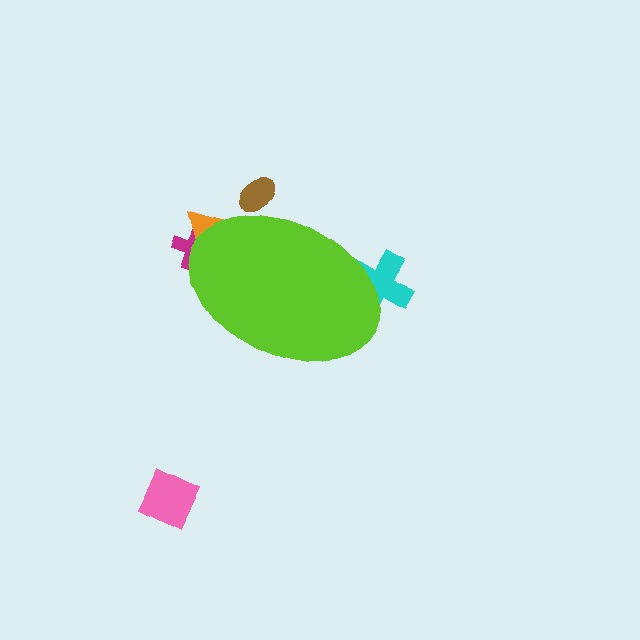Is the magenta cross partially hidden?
Yes, the magenta cross is partially hidden behind the lime ellipse.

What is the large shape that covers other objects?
A lime ellipse.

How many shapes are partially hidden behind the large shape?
4 shapes are partially hidden.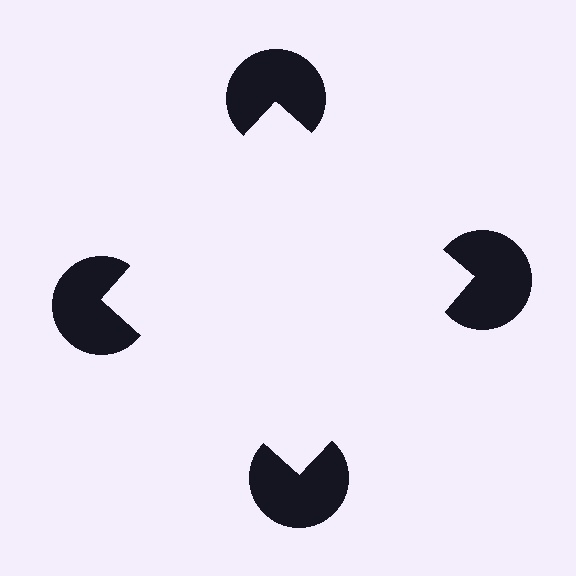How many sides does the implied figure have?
4 sides.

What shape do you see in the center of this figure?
An illusory square — its edges are inferred from the aligned wedge cuts in the pac-man discs, not physically drawn.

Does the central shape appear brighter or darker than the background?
It typically appears slightly brighter than the background, even though no actual brightness change is drawn.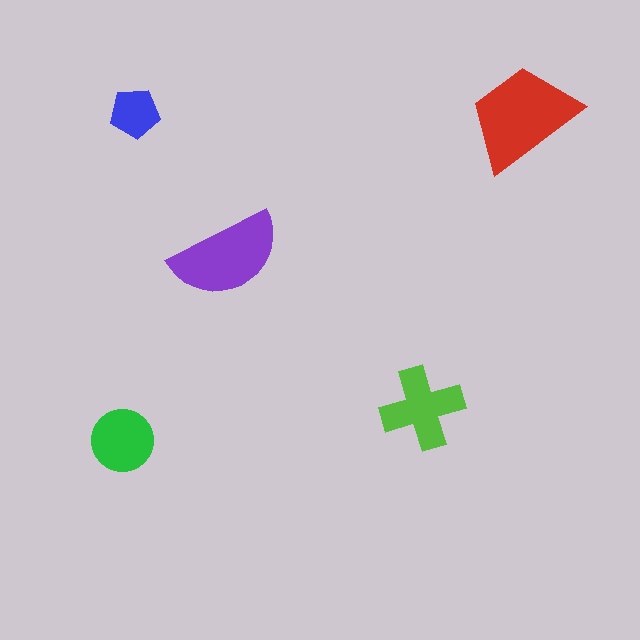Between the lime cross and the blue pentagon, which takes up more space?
The lime cross.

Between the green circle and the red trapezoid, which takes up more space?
The red trapezoid.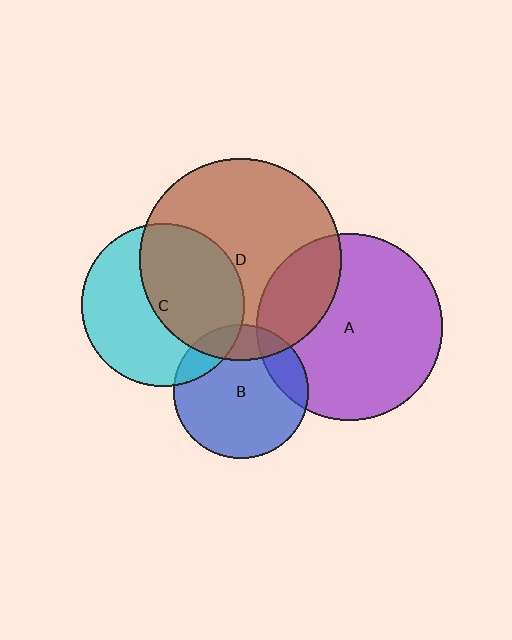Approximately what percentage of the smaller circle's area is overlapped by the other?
Approximately 50%.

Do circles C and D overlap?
Yes.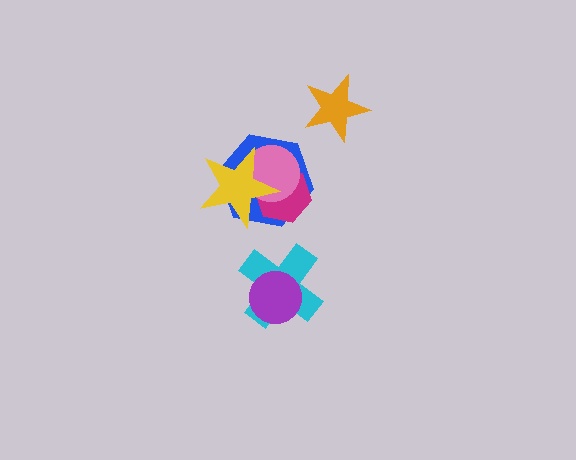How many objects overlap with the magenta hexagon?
3 objects overlap with the magenta hexagon.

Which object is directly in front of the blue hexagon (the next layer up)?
The magenta hexagon is directly in front of the blue hexagon.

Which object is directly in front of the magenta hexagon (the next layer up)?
The pink circle is directly in front of the magenta hexagon.